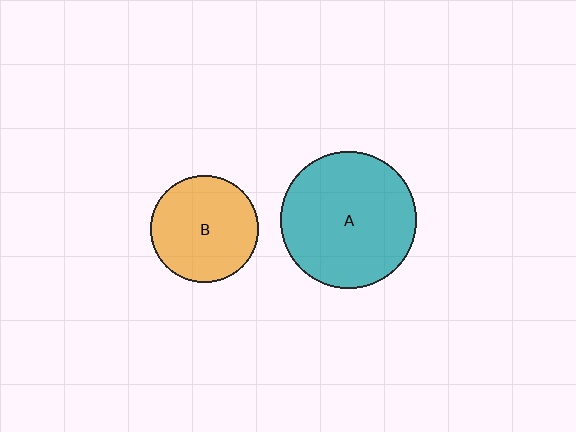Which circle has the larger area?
Circle A (teal).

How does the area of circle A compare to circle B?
Approximately 1.6 times.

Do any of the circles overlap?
No, none of the circles overlap.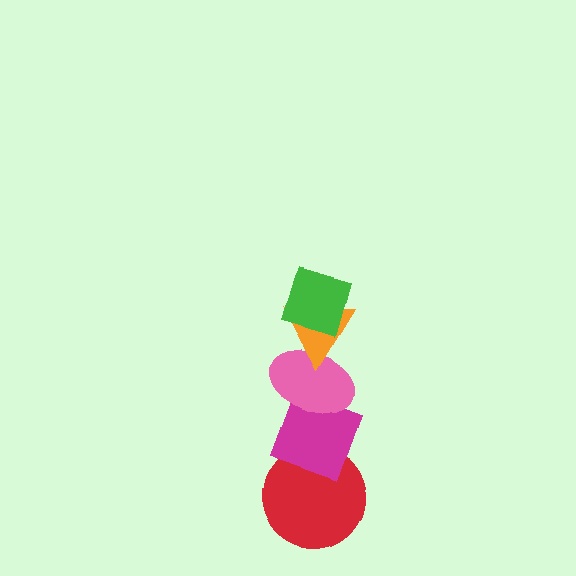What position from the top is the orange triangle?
The orange triangle is 2nd from the top.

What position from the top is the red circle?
The red circle is 5th from the top.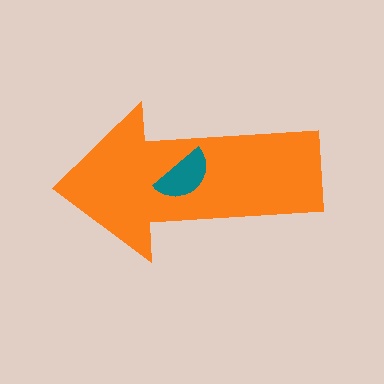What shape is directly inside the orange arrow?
The teal semicircle.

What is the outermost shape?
The orange arrow.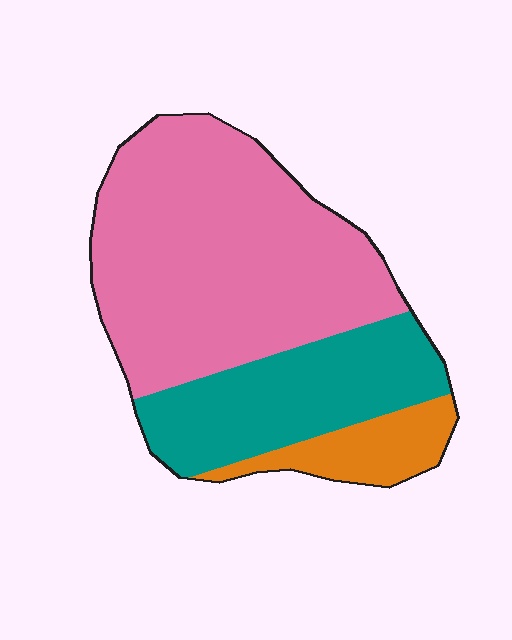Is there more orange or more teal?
Teal.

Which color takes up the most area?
Pink, at roughly 60%.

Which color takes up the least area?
Orange, at roughly 10%.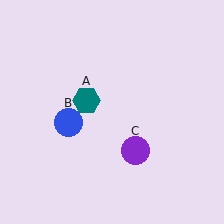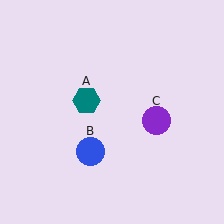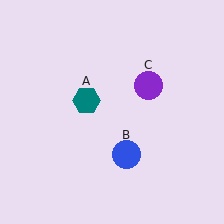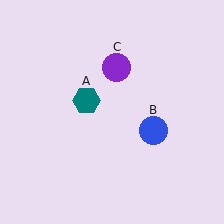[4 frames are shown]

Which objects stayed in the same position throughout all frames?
Teal hexagon (object A) remained stationary.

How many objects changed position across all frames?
2 objects changed position: blue circle (object B), purple circle (object C).